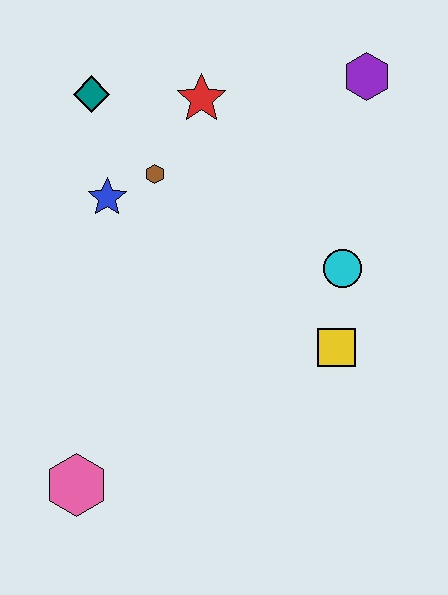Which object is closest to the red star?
The brown hexagon is closest to the red star.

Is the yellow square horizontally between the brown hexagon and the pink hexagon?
No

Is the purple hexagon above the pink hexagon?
Yes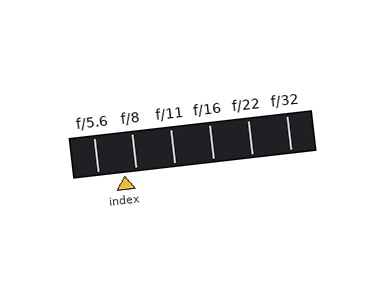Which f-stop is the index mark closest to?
The index mark is closest to f/8.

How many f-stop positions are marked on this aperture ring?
There are 6 f-stop positions marked.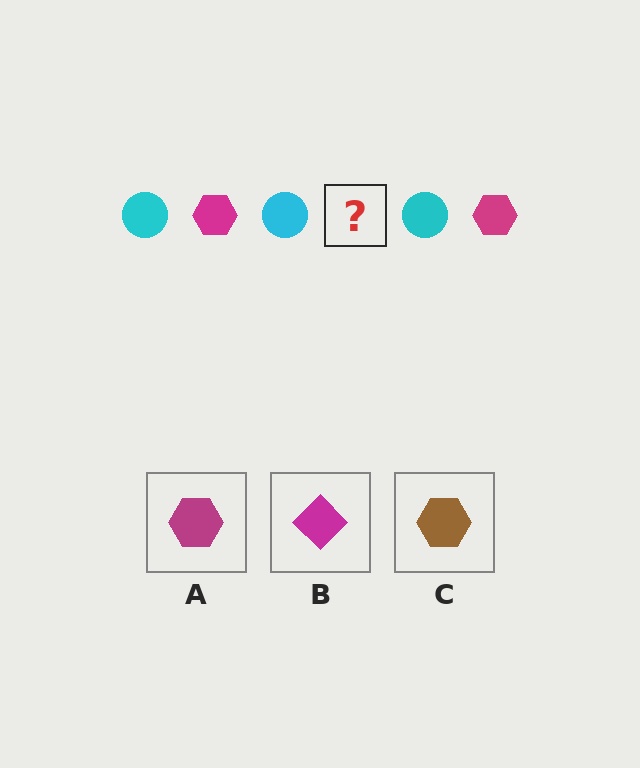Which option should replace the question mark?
Option A.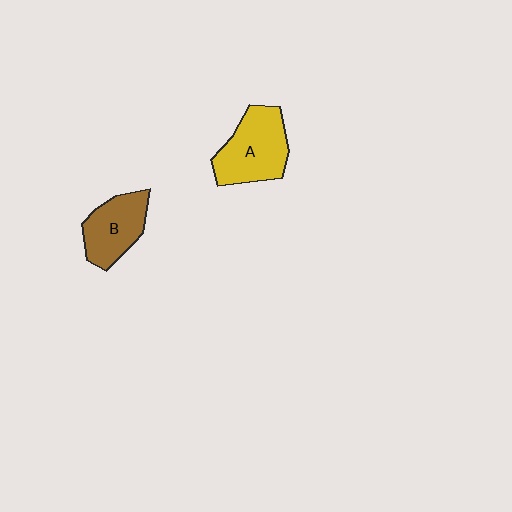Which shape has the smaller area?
Shape B (brown).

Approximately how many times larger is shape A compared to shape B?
Approximately 1.3 times.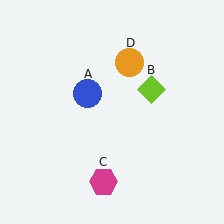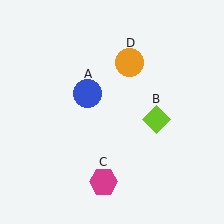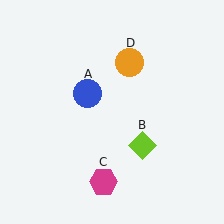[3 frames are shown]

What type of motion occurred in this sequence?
The lime diamond (object B) rotated clockwise around the center of the scene.